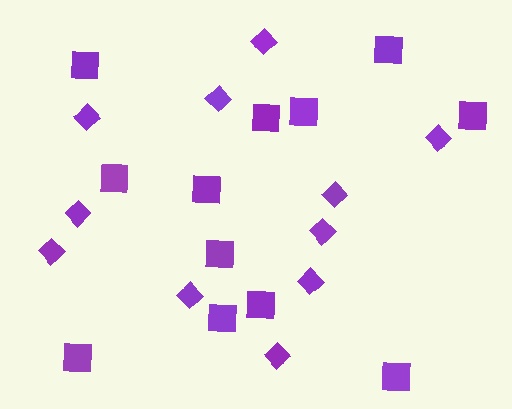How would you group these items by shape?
There are 2 groups: one group of squares (12) and one group of diamonds (11).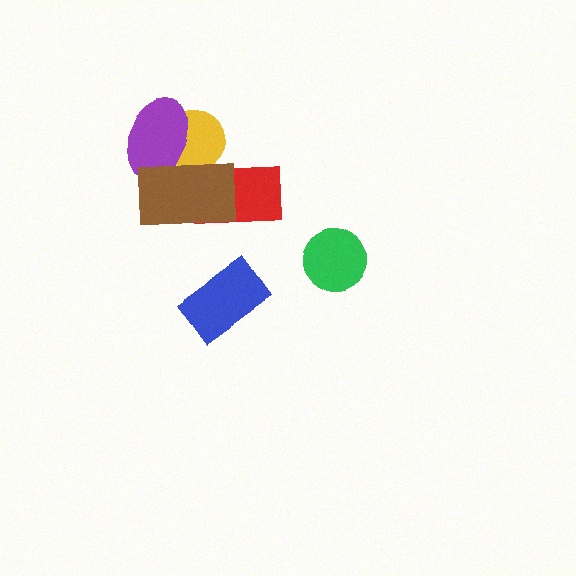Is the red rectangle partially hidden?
Yes, it is partially covered by another shape.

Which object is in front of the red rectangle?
The brown rectangle is in front of the red rectangle.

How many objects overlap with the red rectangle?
1 object overlaps with the red rectangle.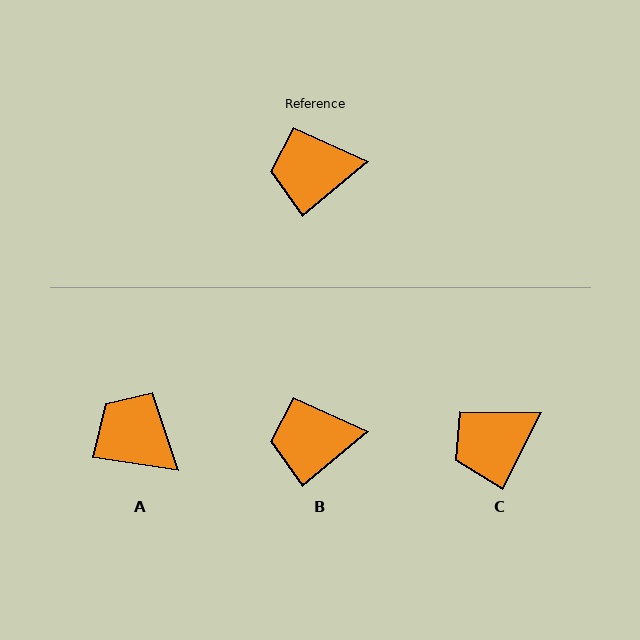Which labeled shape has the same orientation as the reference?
B.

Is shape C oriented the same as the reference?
No, it is off by about 23 degrees.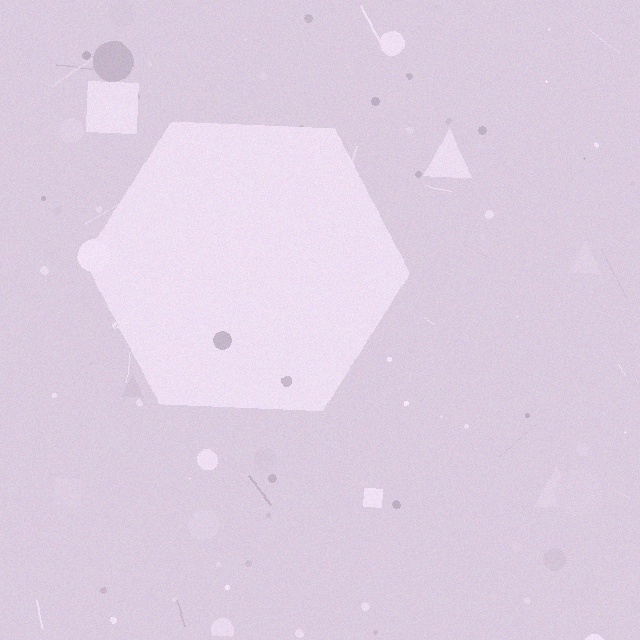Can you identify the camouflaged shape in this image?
The camouflaged shape is a hexagon.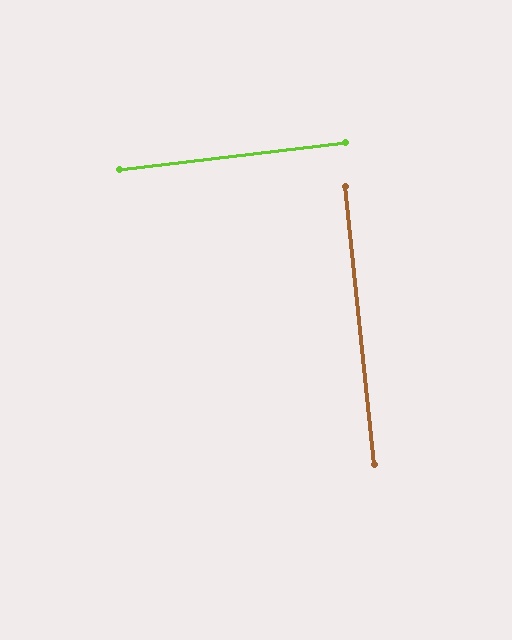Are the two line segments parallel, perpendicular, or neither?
Perpendicular — they meet at approximately 89°.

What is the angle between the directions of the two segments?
Approximately 89 degrees.